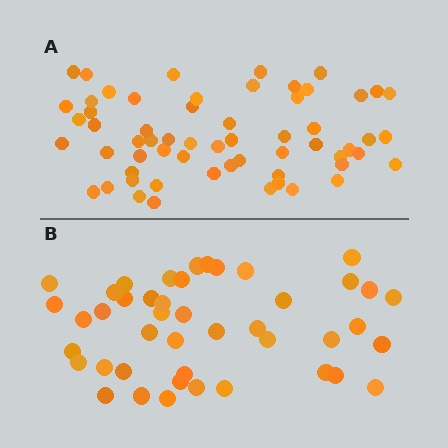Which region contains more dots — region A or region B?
Region A (the top region) has more dots.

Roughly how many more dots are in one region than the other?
Region A has approximately 15 more dots than region B.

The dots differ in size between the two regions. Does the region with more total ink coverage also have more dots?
No. Region B has more total ink coverage because its dots are larger, but region A actually contains more individual dots. Total area can be misleading — the number of items is what matters here.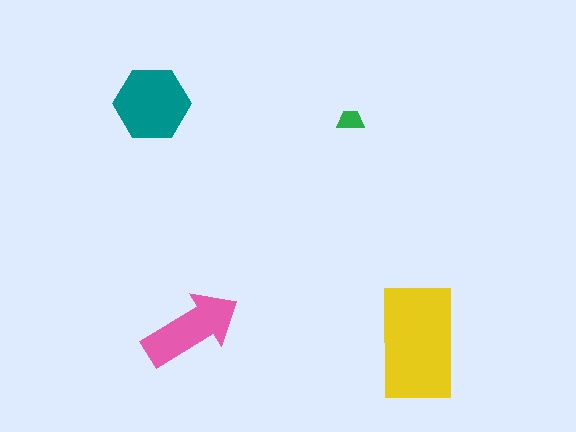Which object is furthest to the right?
The yellow rectangle is rightmost.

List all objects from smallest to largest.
The green trapezoid, the pink arrow, the teal hexagon, the yellow rectangle.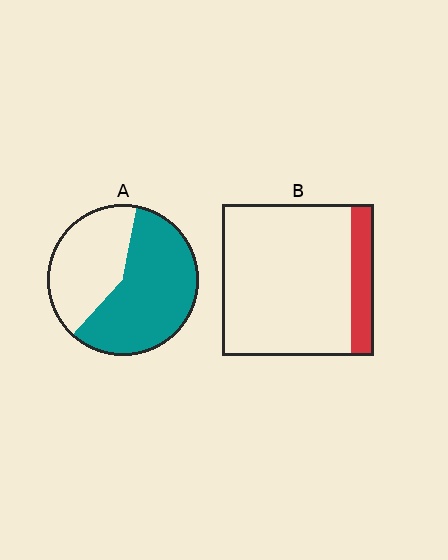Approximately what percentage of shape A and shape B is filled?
A is approximately 60% and B is approximately 15%.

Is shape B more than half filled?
No.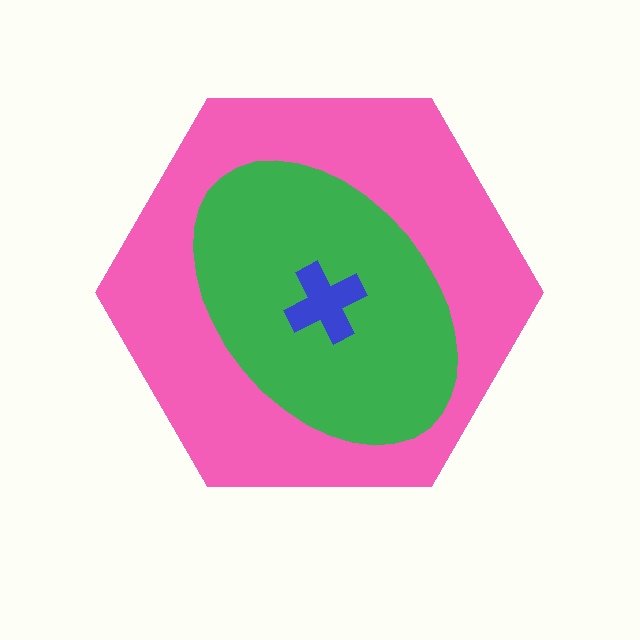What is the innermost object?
The blue cross.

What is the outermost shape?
The pink hexagon.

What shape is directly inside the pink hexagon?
The green ellipse.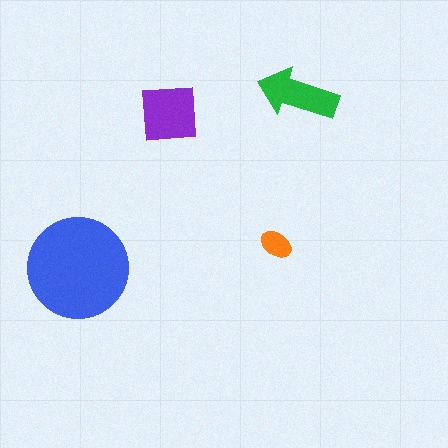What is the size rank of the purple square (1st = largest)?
2nd.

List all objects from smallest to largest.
The orange ellipse, the green arrow, the purple square, the blue circle.